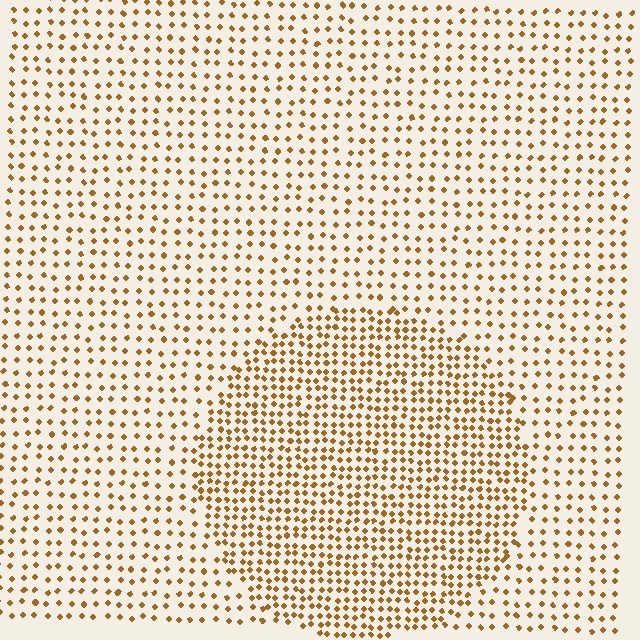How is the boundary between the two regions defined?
The boundary is defined by a change in element density (approximately 1.9x ratio). All elements are the same color, size, and shape.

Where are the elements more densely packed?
The elements are more densely packed inside the circle boundary.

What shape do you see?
I see a circle.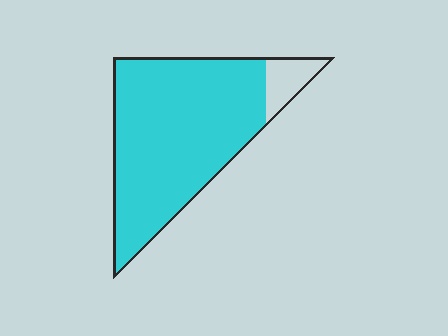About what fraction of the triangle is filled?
About nine tenths (9/10).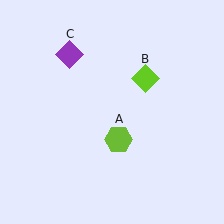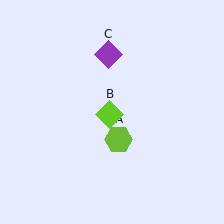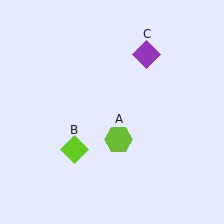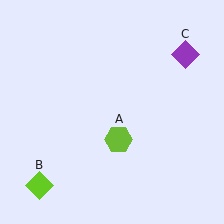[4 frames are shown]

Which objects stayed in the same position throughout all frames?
Lime hexagon (object A) remained stationary.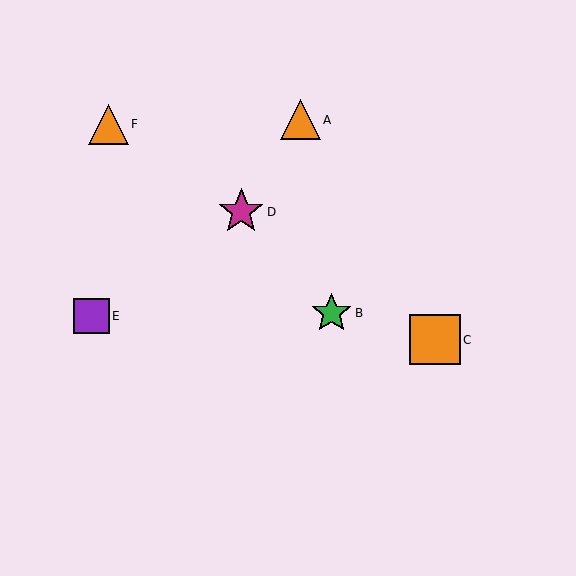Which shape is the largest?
The orange square (labeled C) is the largest.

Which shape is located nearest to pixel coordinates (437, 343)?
The orange square (labeled C) at (435, 340) is nearest to that location.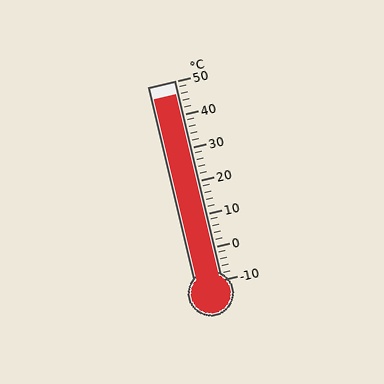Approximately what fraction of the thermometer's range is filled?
The thermometer is filled to approximately 95% of its range.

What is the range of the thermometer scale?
The thermometer scale ranges from -10°C to 50°C.